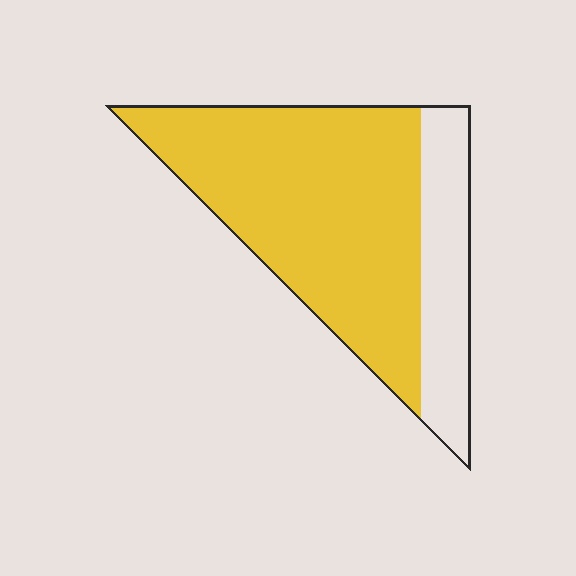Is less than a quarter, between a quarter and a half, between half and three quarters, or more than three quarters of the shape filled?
Between half and three quarters.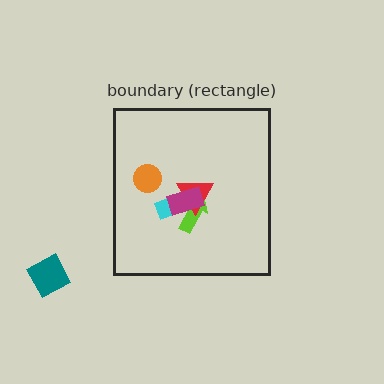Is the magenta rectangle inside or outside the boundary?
Inside.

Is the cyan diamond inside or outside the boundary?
Inside.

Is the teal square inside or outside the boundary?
Outside.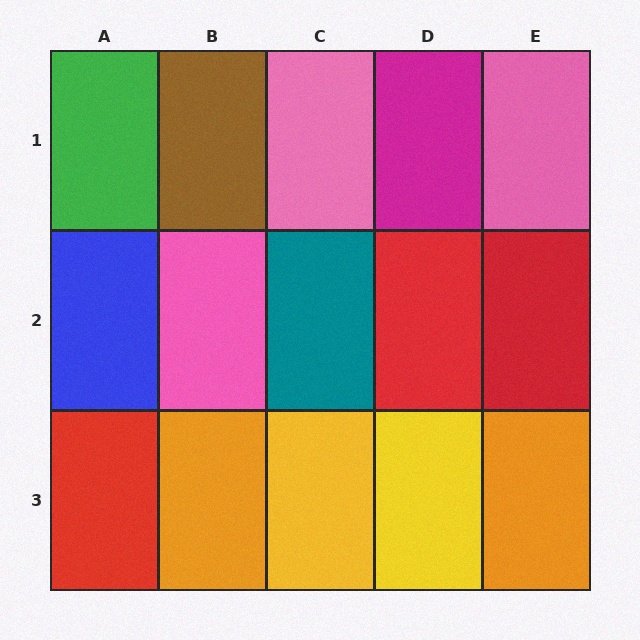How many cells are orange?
2 cells are orange.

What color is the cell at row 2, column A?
Blue.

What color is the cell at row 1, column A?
Green.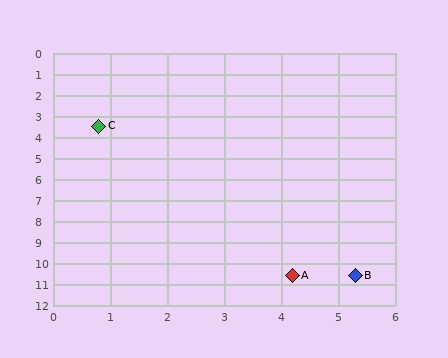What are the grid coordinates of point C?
Point C is at approximately (0.8, 3.5).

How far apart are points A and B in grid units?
Points A and B are about 1.1 grid units apart.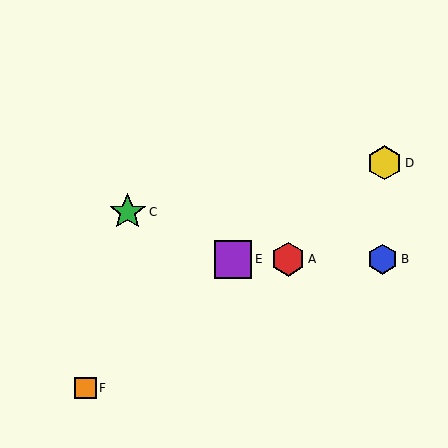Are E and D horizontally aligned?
No, E is at y≈259 and D is at y≈163.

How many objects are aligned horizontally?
3 objects (A, B, E) are aligned horizontally.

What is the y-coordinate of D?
Object D is at y≈163.